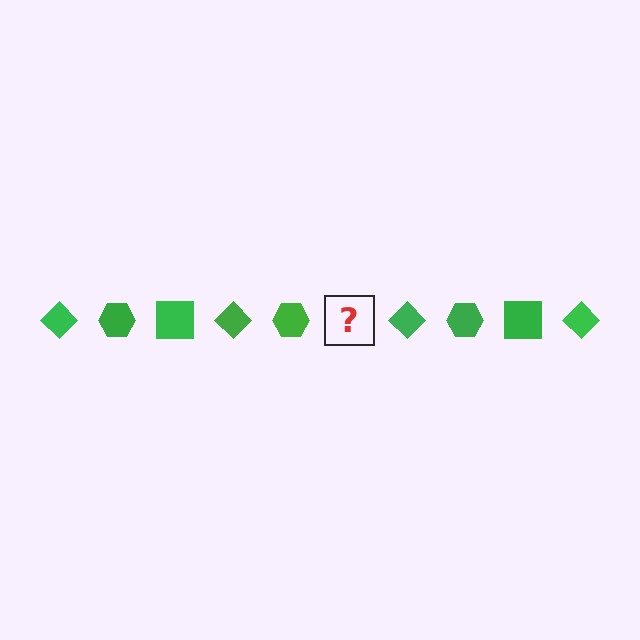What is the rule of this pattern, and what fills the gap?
The rule is that the pattern cycles through diamond, hexagon, square shapes in green. The gap should be filled with a green square.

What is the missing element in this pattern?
The missing element is a green square.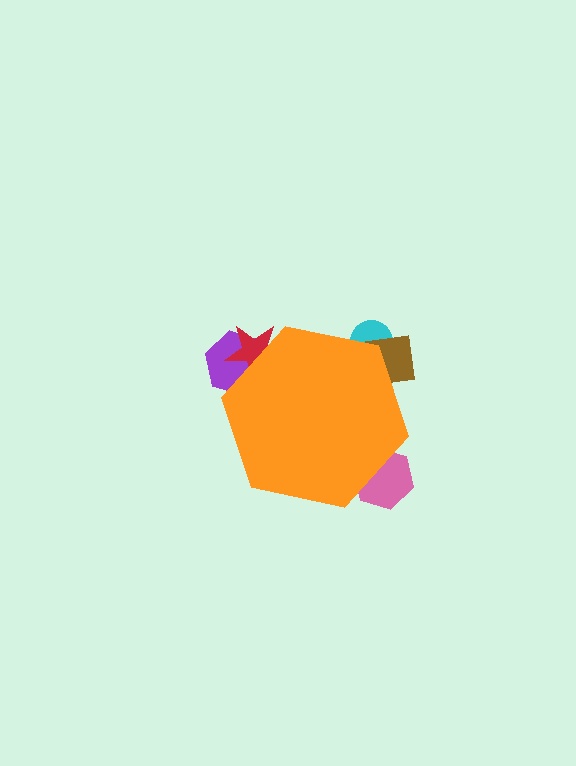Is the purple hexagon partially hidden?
Yes, the purple hexagon is partially hidden behind the orange hexagon.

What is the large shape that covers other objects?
An orange hexagon.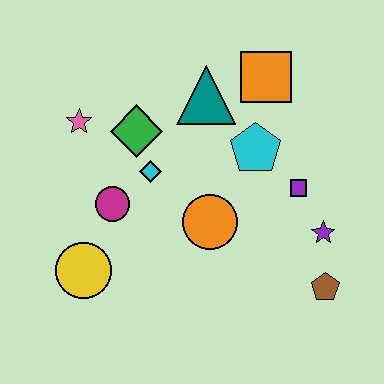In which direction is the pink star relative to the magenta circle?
The pink star is above the magenta circle.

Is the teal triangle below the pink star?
No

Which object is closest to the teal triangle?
The orange square is closest to the teal triangle.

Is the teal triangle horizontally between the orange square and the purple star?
No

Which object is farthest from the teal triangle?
The brown pentagon is farthest from the teal triangle.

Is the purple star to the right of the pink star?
Yes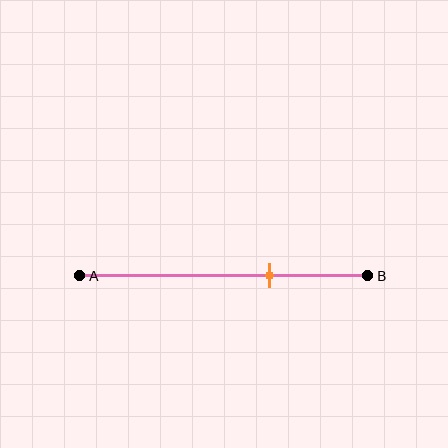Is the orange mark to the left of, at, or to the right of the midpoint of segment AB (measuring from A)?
The orange mark is to the right of the midpoint of segment AB.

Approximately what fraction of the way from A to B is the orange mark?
The orange mark is approximately 65% of the way from A to B.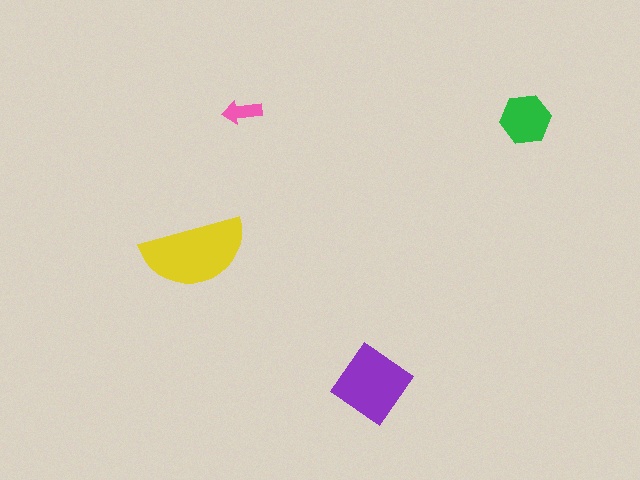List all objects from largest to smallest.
The yellow semicircle, the purple diamond, the green hexagon, the pink arrow.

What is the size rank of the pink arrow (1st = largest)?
4th.